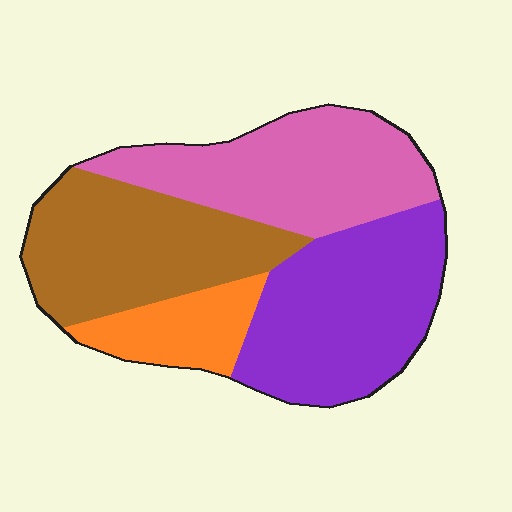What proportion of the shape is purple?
Purple takes up about one third (1/3) of the shape.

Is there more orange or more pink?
Pink.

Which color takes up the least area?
Orange, at roughly 10%.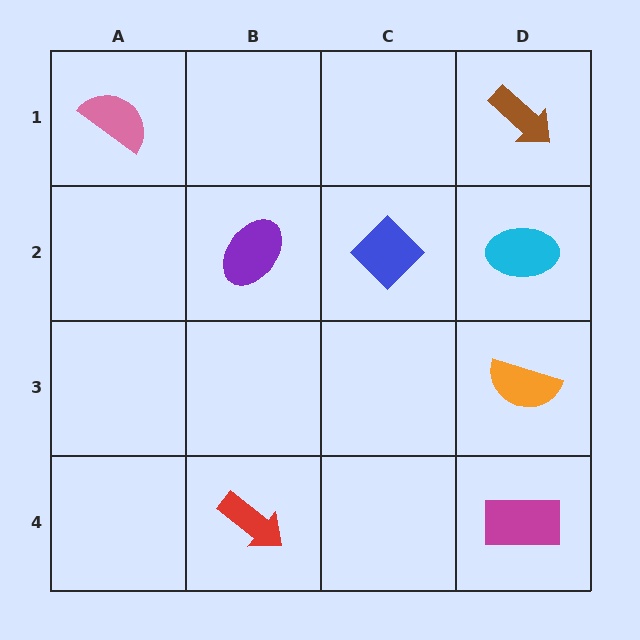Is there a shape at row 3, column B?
No, that cell is empty.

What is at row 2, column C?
A blue diamond.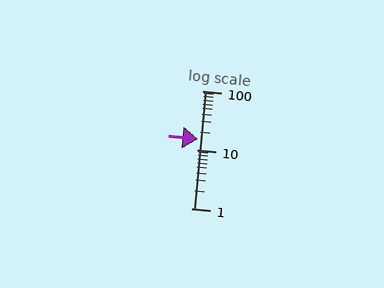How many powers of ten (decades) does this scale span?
The scale spans 2 decades, from 1 to 100.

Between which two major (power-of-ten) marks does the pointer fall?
The pointer is between 10 and 100.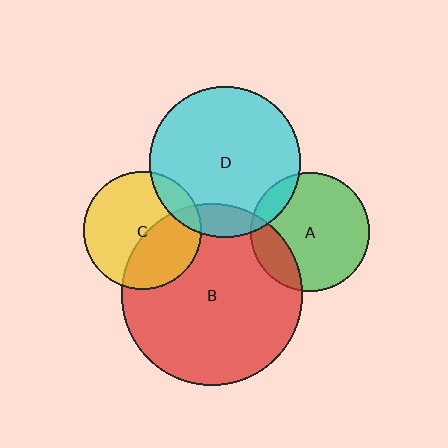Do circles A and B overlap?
Yes.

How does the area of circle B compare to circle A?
Approximately 2.3 times.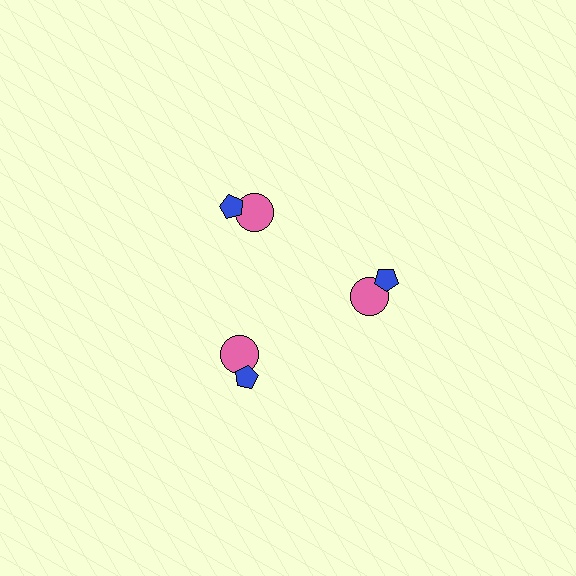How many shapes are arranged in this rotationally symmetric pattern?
There are 6 shapes, arranged in 3 groups of 2.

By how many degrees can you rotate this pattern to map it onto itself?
The pattern maps onto itself every 120 degrees of rotation.